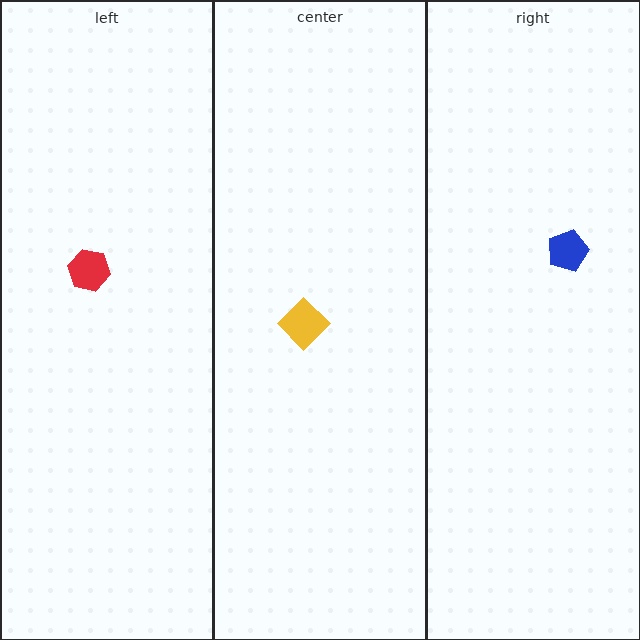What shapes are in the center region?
The yellow diamond.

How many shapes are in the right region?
1.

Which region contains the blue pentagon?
The right region.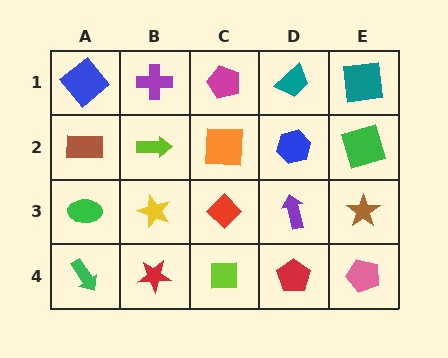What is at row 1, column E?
A teal square.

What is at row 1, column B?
A purple cross.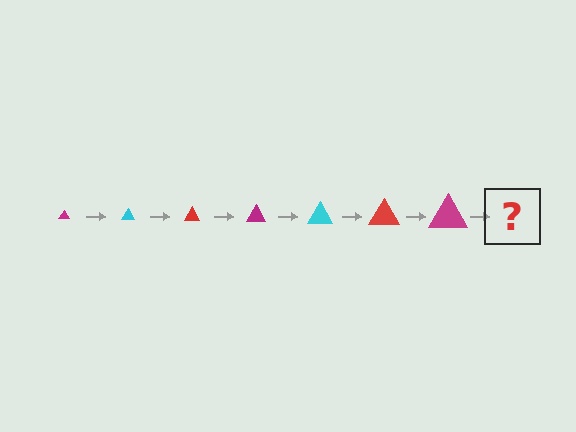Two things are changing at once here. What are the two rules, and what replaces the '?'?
The two rules are that the triangle grows larger each step and the color cycles through magenta, cyan, and red. The '?' should be a cyan triangle, larger than the previous one.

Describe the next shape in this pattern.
It should be a cyan triangle, larger than the previous one.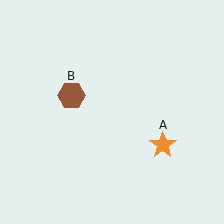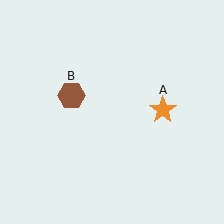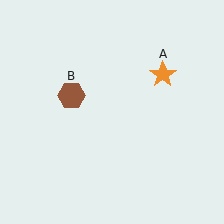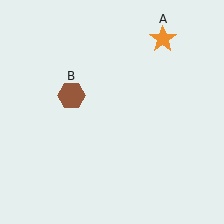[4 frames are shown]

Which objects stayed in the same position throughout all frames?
Brown hexagon (object B) remained stationary.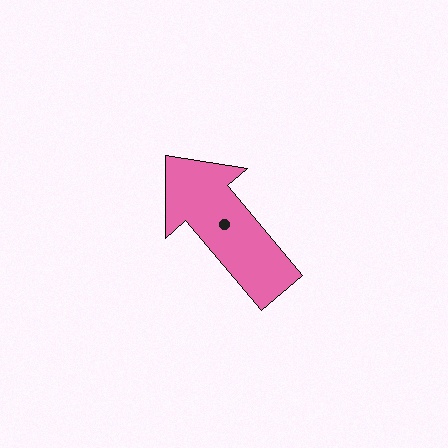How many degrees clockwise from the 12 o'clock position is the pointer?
Approximately 320 degrees.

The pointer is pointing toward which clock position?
Roughly 11 o'clock.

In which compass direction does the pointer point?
Northwest.